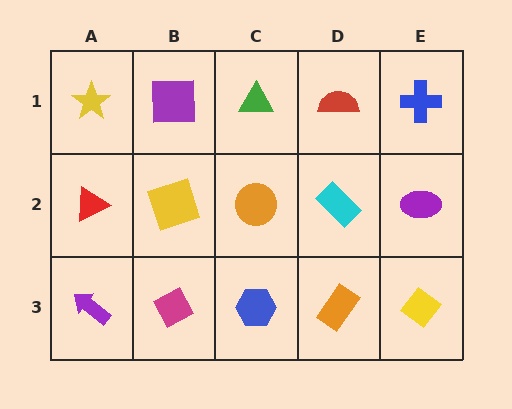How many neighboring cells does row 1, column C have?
3.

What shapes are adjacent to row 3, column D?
A cyan rectangle (row 2, column D), a blue hexagon (row 3, column C), a yellow diamond (row 3, column E).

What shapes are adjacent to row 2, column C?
A green triangle (row 1, column C), a blue hexagon (row 3, column C), a yellow square (row 2, column B), a cyan rectangle (row 2, column D).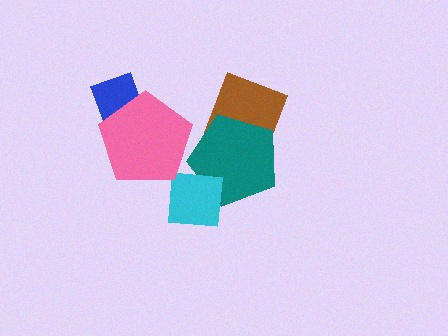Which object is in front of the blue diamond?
The pink pentagon is in front of the blue diamond.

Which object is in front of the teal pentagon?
The cyan square is in front of the teal pentagon.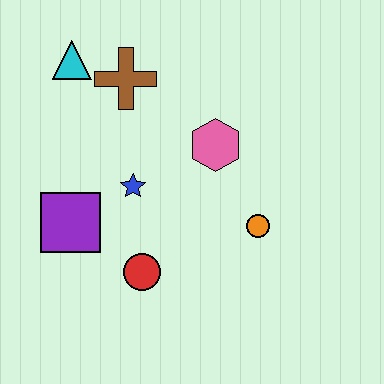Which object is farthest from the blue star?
The cyan triangle is farthest from the blue star.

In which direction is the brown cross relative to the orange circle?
The brown cross is above the orange circle.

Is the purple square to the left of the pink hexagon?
Yes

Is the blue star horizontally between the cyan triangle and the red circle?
Yes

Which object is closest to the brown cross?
The cyan triangle is closest to the brown cross.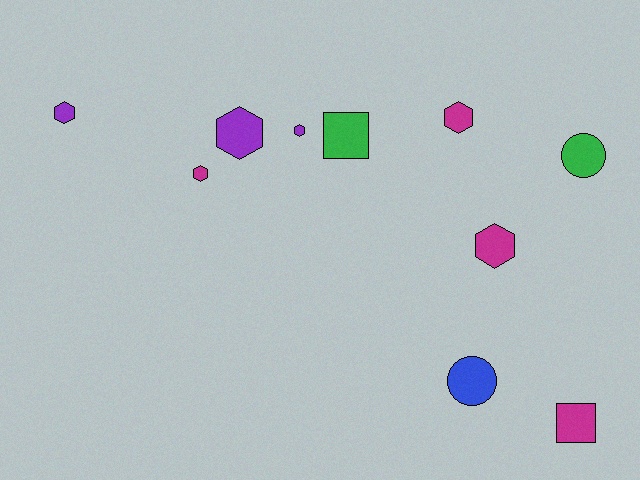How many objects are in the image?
There are 10 objects.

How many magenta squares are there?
There is 1 magenta square.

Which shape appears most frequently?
Hexagon, with 6 objects.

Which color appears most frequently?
Magenta, with 4 objects.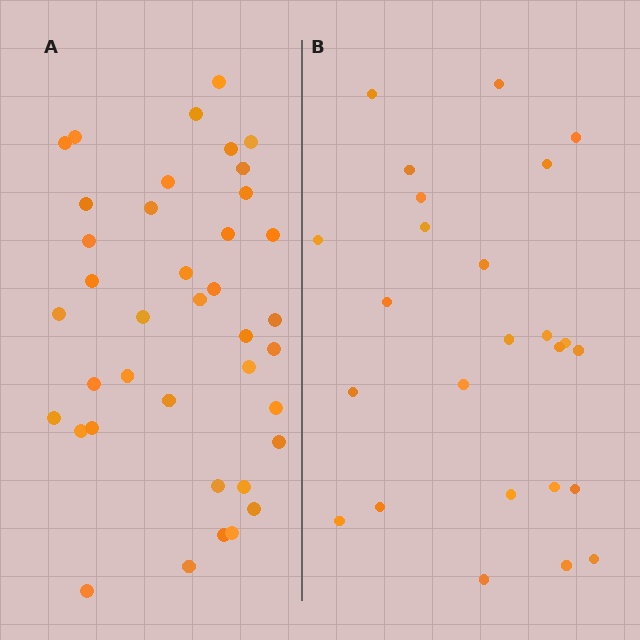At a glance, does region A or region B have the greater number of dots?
Region A (the left region) has more dots.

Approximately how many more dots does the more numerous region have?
Region A has approximately 15 more dots than region B.